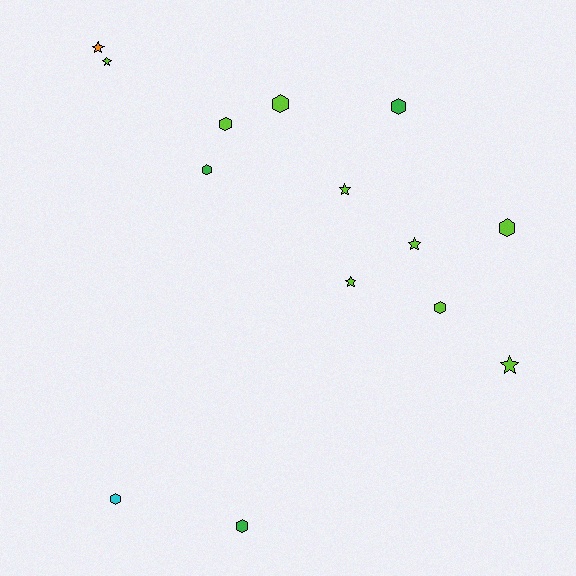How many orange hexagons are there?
There are no orange hexagons.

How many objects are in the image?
There are 14 objects.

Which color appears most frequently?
Lime, with 9 objects.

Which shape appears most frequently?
Hexagon, with 8 objects.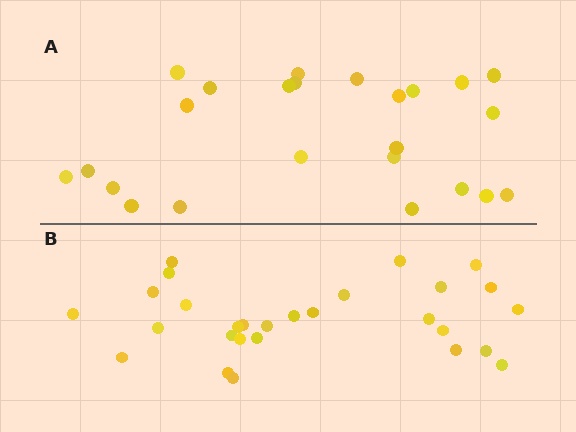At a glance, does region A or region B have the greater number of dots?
Region B (the bottom region) has more dots.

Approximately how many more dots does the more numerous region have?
Region B has about 4 more dots than region A.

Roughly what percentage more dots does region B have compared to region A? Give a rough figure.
About 15% more.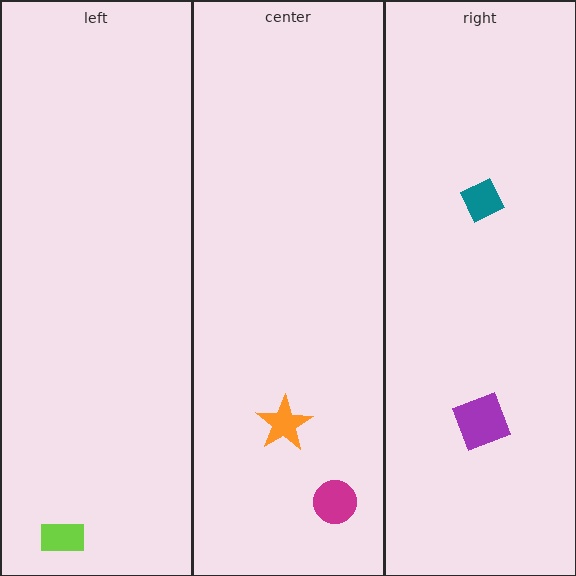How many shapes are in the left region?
1.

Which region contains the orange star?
The center region.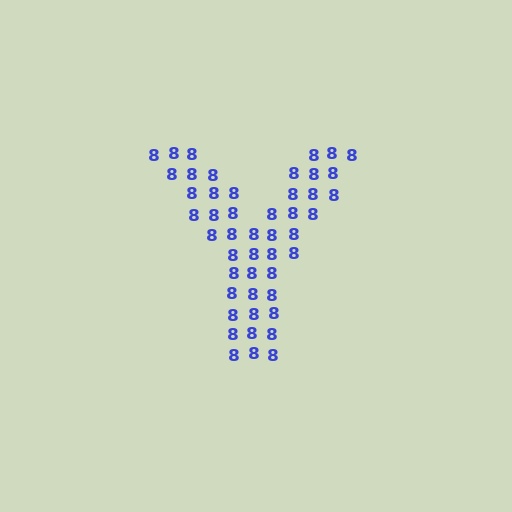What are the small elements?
The small elements are digit 8's.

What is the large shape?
The large shape is the letter Y.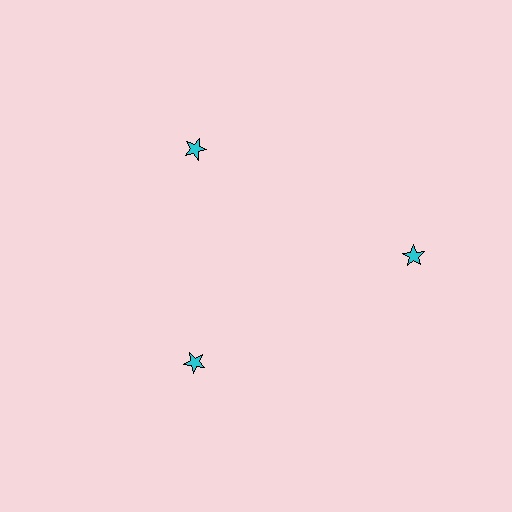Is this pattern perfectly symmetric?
No. The 3 cyan stars are arranged in a ring, but one element near the 3 o'clock position is pushed outward from the center, breaking the 3-fold rotational symmetry.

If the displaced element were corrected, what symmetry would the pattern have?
It would have 3-fold rotational symmetry — the pattern would map onto itself every 120 degrees.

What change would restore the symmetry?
The symmetry would be restored by moving it inward, back onto the ring so that all 3 stars sit at equal angles and equal distance from the center.